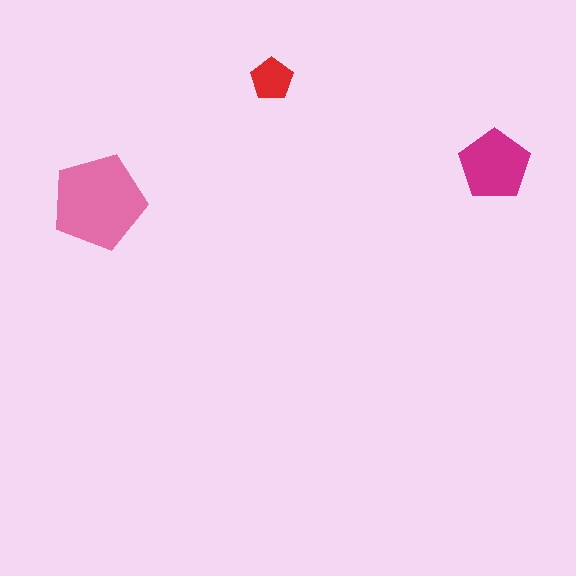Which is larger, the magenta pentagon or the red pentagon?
The magenta one.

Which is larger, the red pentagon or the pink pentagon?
The pink one.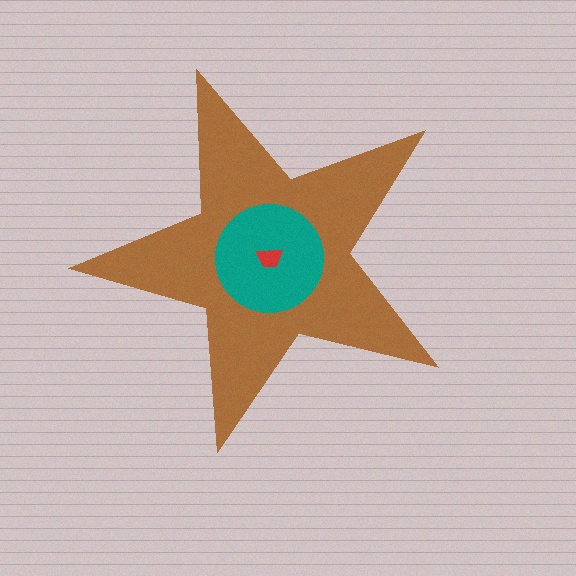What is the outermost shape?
The brown star.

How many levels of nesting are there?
3.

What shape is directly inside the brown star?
The teal circle.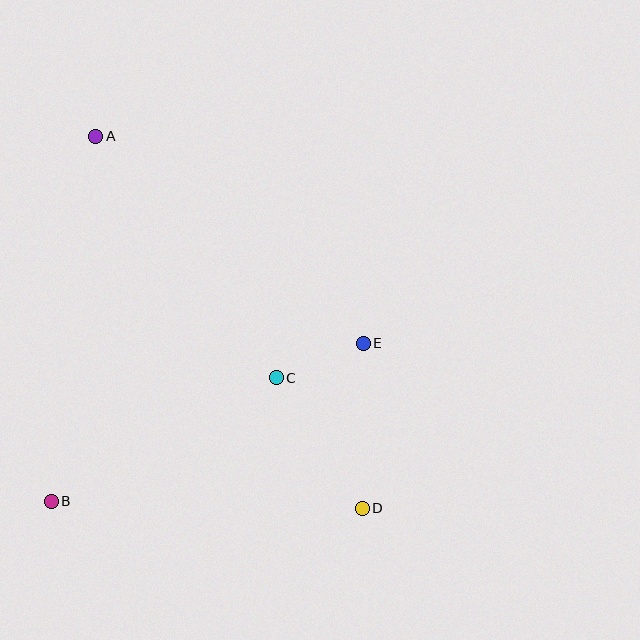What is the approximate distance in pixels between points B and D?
The distance between B and D is approximately 311 pixels.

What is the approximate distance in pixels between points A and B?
The distance between A and B is approximately 368 pixels.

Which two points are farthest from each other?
Points A and D are farthest from each other.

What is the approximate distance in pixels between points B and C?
The distance between B and C is approximately 257 pixels.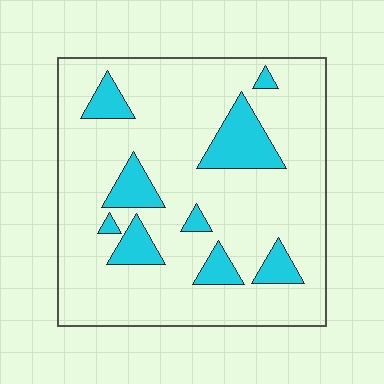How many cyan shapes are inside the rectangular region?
9.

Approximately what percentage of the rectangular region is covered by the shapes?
Approximately 15%.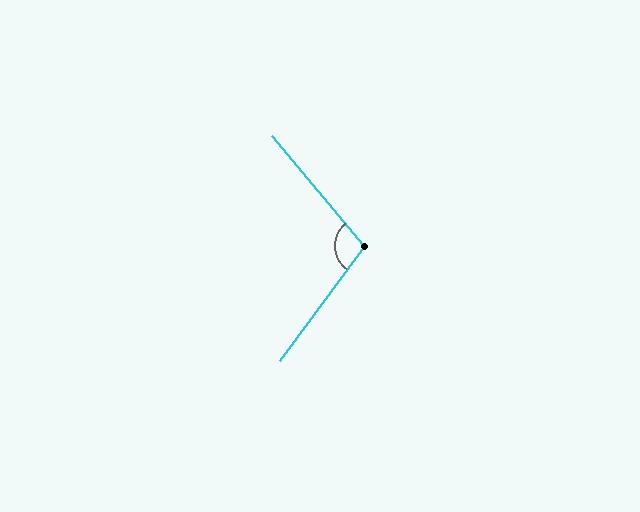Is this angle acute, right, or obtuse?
It is obtuse.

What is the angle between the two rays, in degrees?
Approximately 104 degrees.